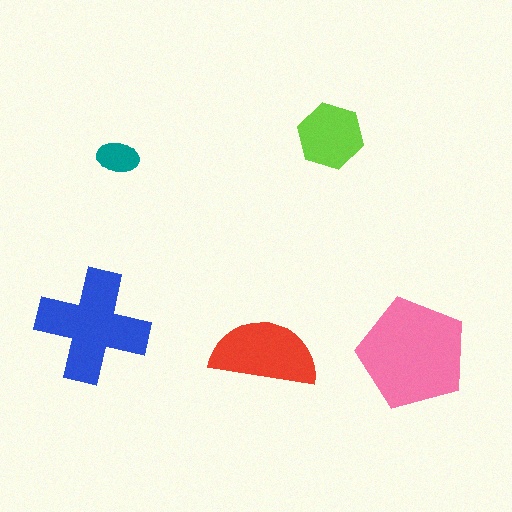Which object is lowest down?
The pink pentagon is bottommost.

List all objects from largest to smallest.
The pink pentagon, the blue cross, the red semicircle, the lime hexagon, the teal ellipse.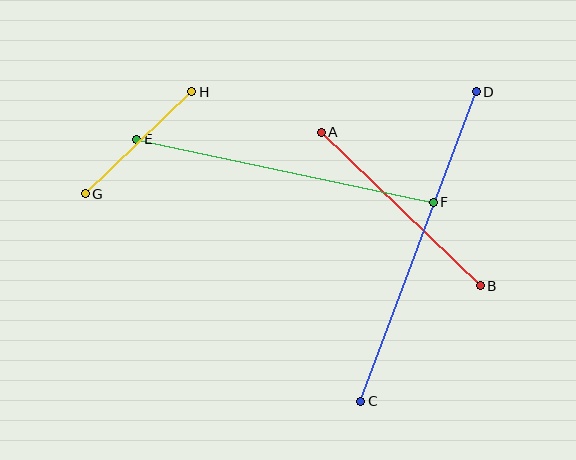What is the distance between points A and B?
The distance is approximately 221 pixels.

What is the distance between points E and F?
The distance is approximately 303 pixels.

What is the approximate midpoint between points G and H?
The midpoint is at approximately (139, 143) pixels.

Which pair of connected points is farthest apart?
Points C and D are farthest apart.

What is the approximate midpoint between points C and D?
The midpoint is at approximately (419, 247) pixels.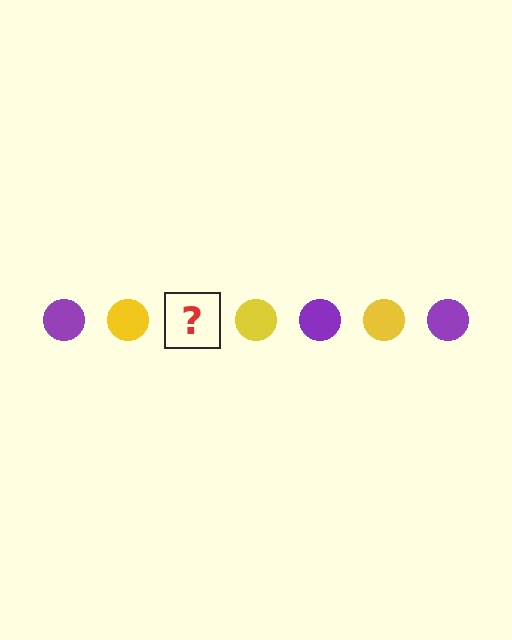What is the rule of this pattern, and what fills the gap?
The rule is that the pattern cycles through purple, yellow circles. The gap should be filled with a purple circle.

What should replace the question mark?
The question mark should be replaced with a purple circle.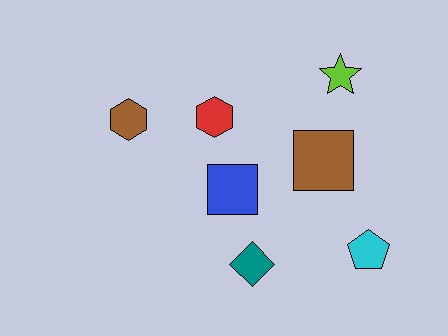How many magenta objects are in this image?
There are no magenta objects.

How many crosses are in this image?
There are no crosses.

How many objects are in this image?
There are 7 objects.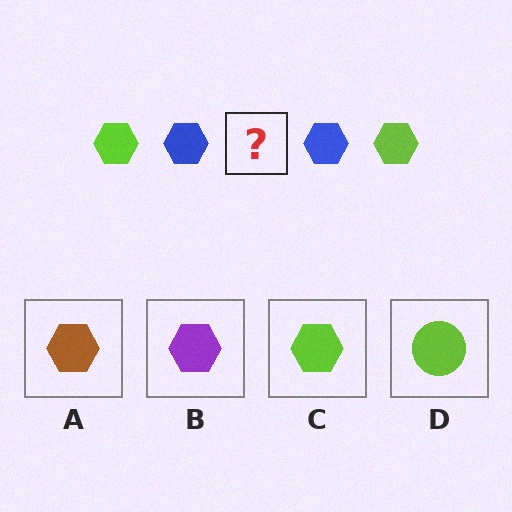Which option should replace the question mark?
Option C.